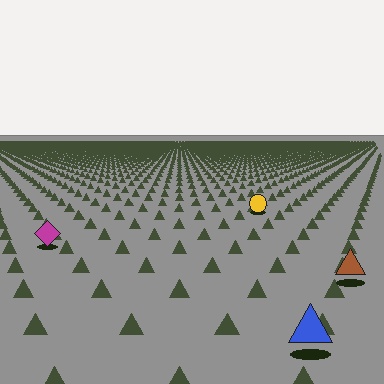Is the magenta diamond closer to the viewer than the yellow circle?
Yes. The magenta diamond is closer — you can tell from the texture gradient: the ground texture is coarser near it.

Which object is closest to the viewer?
The blue triangle is closest. The texture marks near it are larger and more spread out.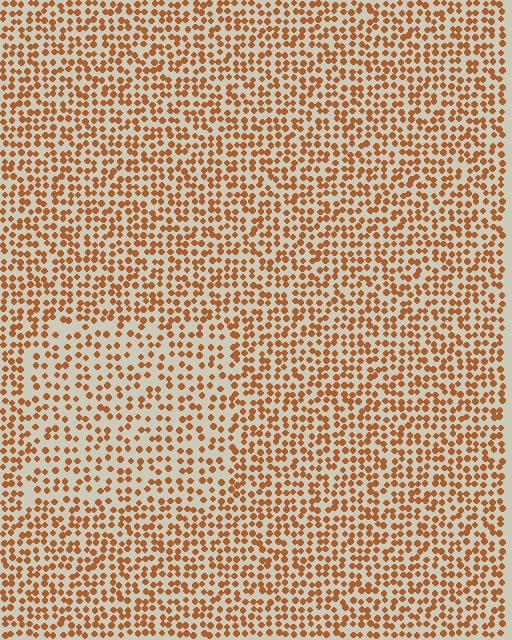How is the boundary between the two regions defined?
The boundary is defined by a change in element density (approximately 1.6x ratio). All elements are the same color, size, and shape.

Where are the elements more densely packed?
The elements are more densely packed outside the rectangle boundary.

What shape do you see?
I see a rectangle.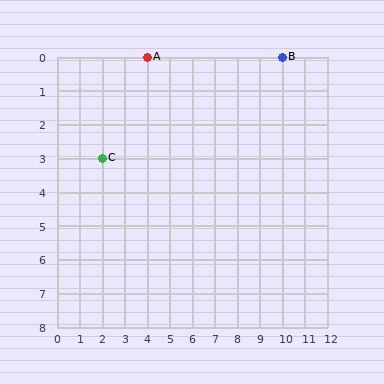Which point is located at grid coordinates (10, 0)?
Point B is at (10, 0).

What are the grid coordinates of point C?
Point C is at grid coordinates (2, 3).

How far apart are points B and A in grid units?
Points B and A are 6 columns apart.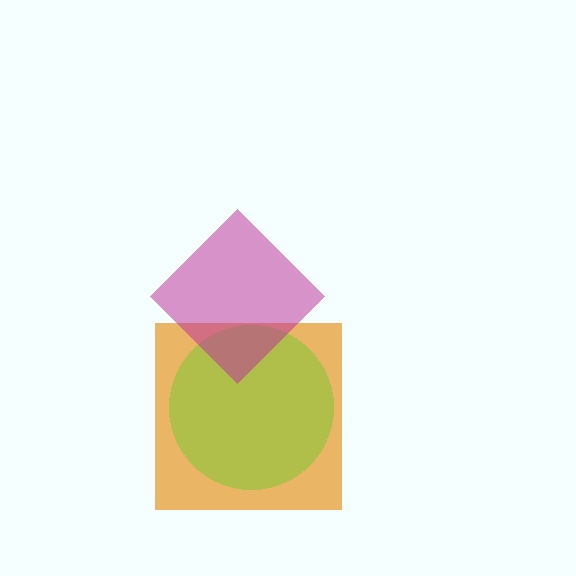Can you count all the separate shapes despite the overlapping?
Yes, there are 3 separate shapes.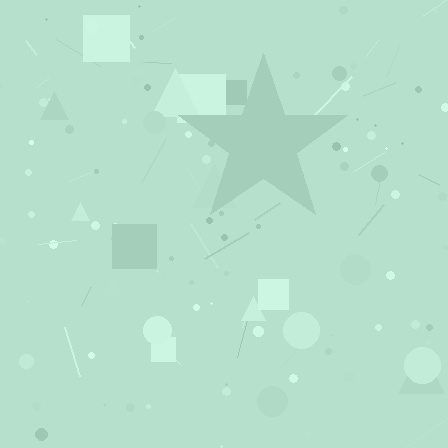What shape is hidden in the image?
A star is hidden in the image.